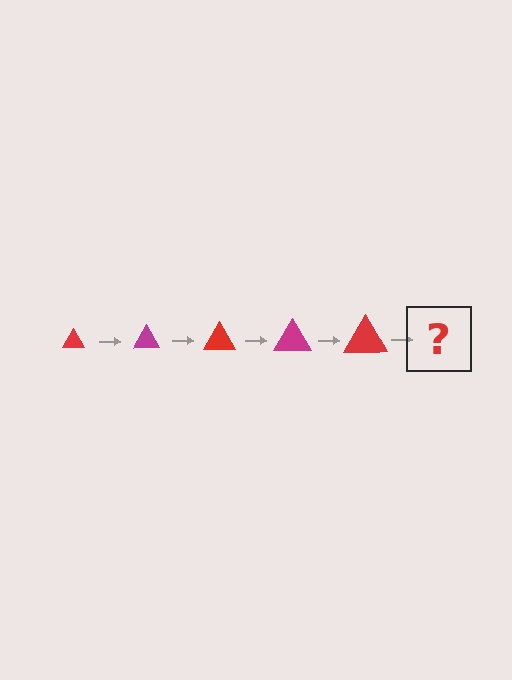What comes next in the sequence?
The next element should be a magenta triangle, larger than the previous one.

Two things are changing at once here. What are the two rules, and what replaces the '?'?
The two rules are that the triangle grows larger each step and the color cycles through red and magenta. The '?' should be a magenta triangle, larger than the previous one.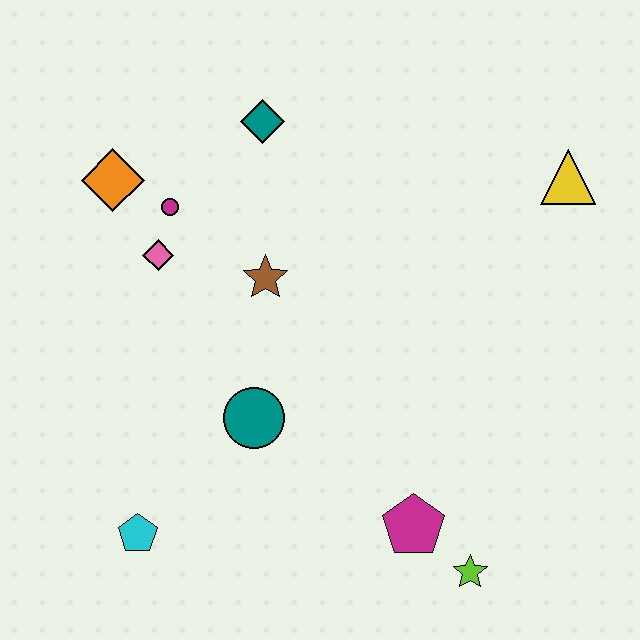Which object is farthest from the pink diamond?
The lime star is farthest from the pink diamond.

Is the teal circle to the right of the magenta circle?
Yes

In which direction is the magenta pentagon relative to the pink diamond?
The magenta pentagon is below the pink diamond.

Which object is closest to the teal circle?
The brown star is closest to the teal circle.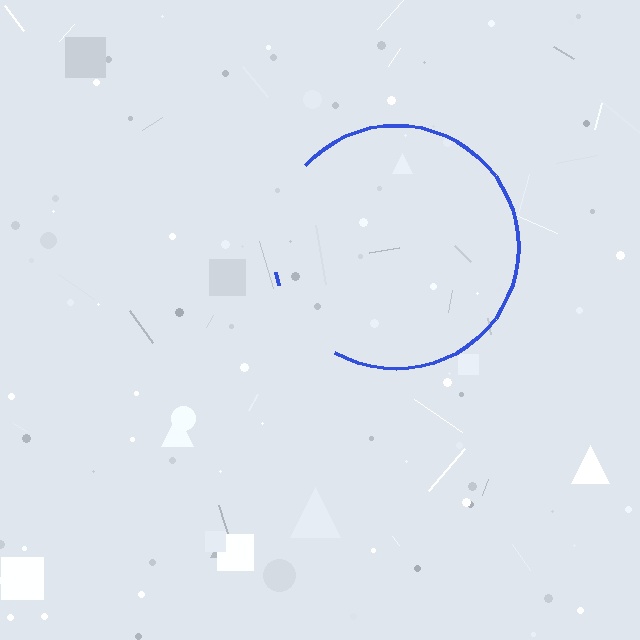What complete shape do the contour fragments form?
The contour fragments form a circle.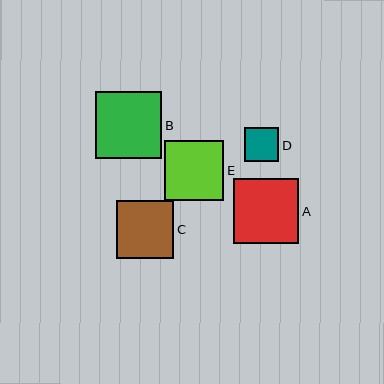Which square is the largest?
Square B is the largest with a size of approximately 66 pixels.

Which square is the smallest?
Square D is the smallest with a size of approximately 34 pixels.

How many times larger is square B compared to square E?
Square B is approximately 1.1 times the size of square E.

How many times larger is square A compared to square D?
Square A is approximately 1.9 times the size of square D.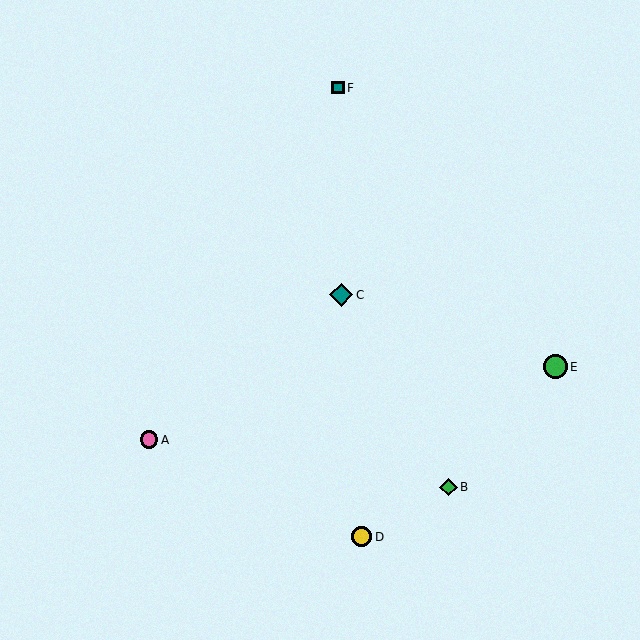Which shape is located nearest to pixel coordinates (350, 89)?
The teal square (labeled F) at (338, 88) is nearest to that location.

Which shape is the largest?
The green circle (labeled E) is the largest.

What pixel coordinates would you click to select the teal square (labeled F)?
Click at (338, 88) to select the teal square F.